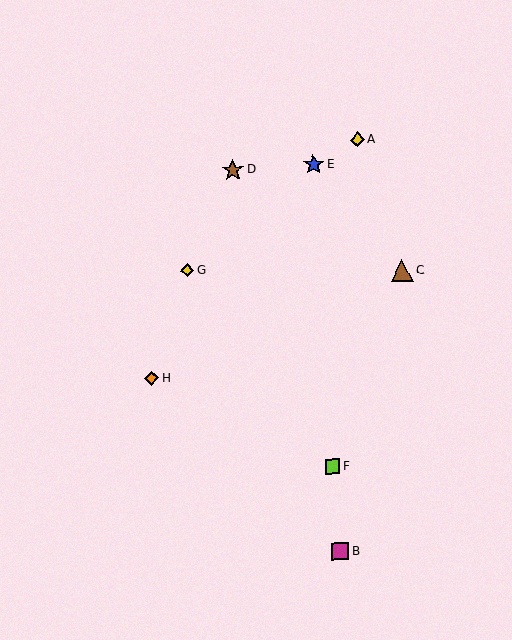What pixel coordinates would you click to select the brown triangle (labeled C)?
Click at (402, 271) to select the brown triangle C.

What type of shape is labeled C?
Shape C is a brown triangle.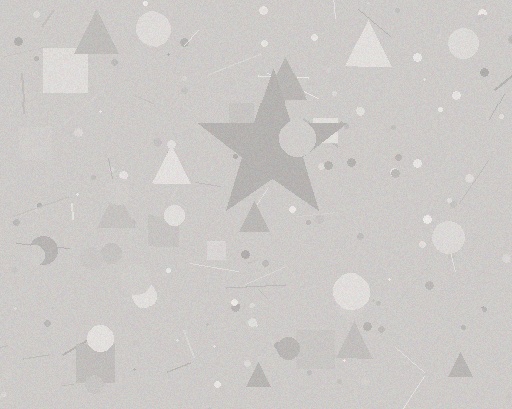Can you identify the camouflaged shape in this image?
The camouflaged shape is a star.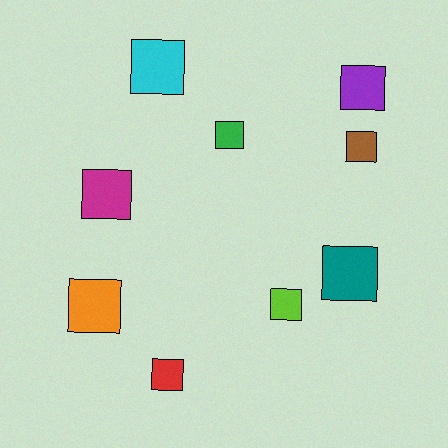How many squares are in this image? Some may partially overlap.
There are 9 squares.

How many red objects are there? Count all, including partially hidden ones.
There is 1 red object.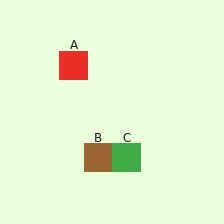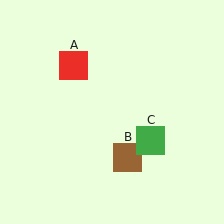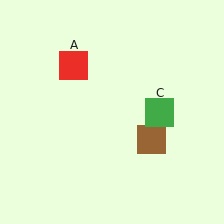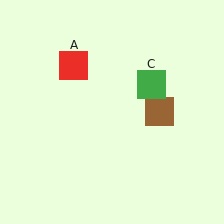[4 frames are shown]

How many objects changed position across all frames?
2 objects changed position: brown square (object B), green square (object C).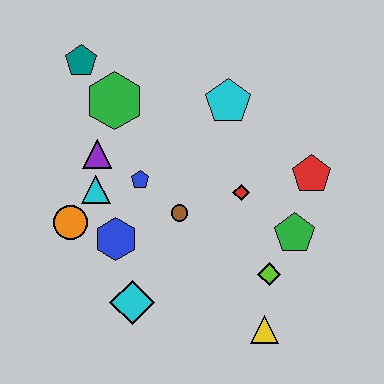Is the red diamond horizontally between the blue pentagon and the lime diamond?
Yes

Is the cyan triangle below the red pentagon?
Yes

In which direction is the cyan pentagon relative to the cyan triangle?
The cyan pentagon is to the right of the cyan triangle.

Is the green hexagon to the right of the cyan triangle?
Yes